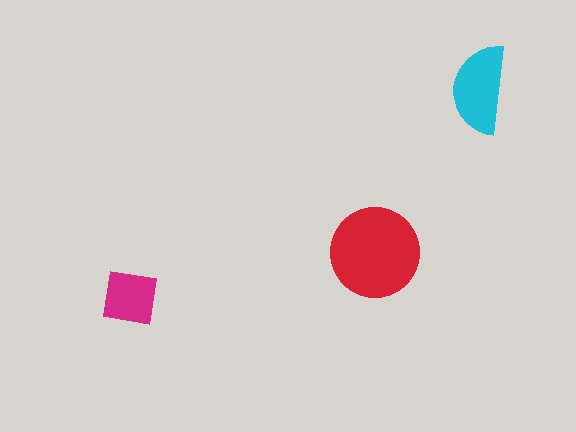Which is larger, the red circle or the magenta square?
The red circle.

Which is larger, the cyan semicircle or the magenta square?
The cyan semicircle.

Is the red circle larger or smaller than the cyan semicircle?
Larger.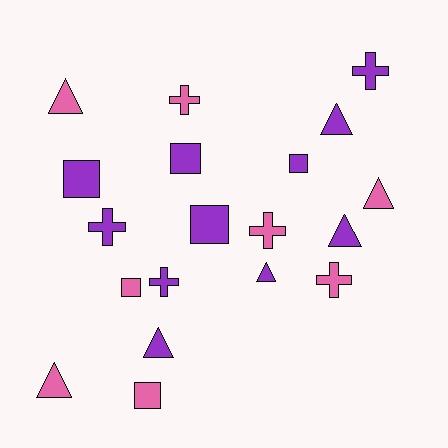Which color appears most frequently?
Purple, with 11 objects.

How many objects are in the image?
There are 19 objects.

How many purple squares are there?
There are 4 purple squares.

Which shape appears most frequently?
Triangle, with 7 objects.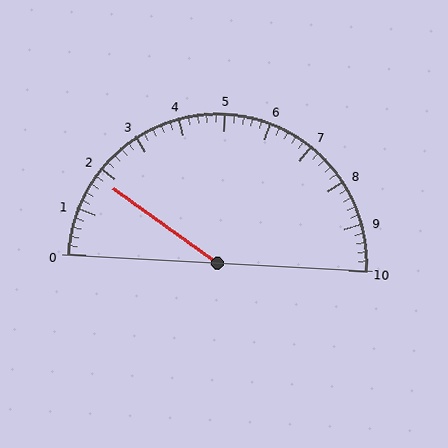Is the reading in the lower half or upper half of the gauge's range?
The reading is in the lower half of the range (0 to 10).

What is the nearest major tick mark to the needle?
The nearest major tick mark is 2.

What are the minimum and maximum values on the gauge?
The gauge ranges from 0 to 10.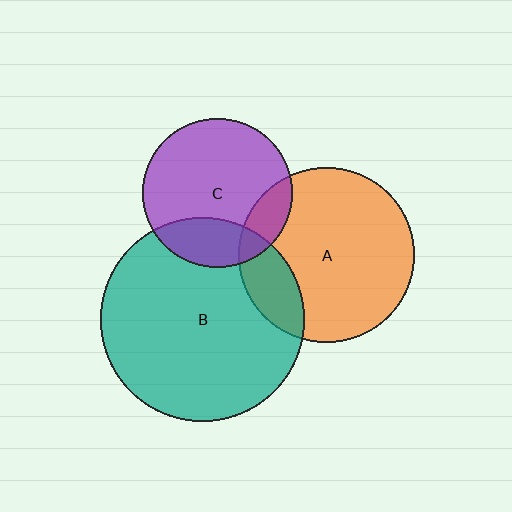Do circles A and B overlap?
Yes.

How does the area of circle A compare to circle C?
Approximately 1.4 times.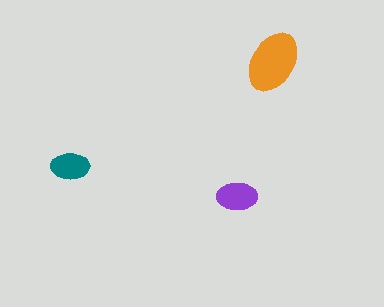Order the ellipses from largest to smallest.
the orange one, the purple one, the teal one.